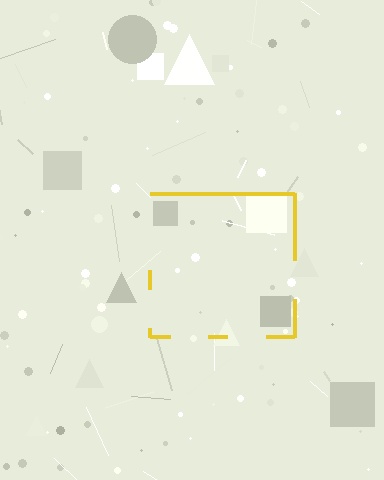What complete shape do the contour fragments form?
The contour fragments form a square.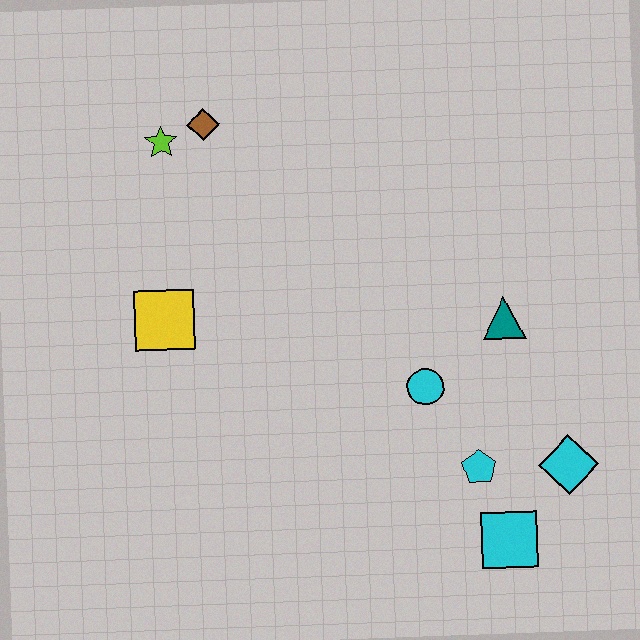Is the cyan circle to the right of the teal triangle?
No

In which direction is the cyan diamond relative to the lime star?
The cyan diamond is to the right of the lime star.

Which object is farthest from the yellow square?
The cyan diamond is farthest from the yellow square.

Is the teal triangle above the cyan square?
Yes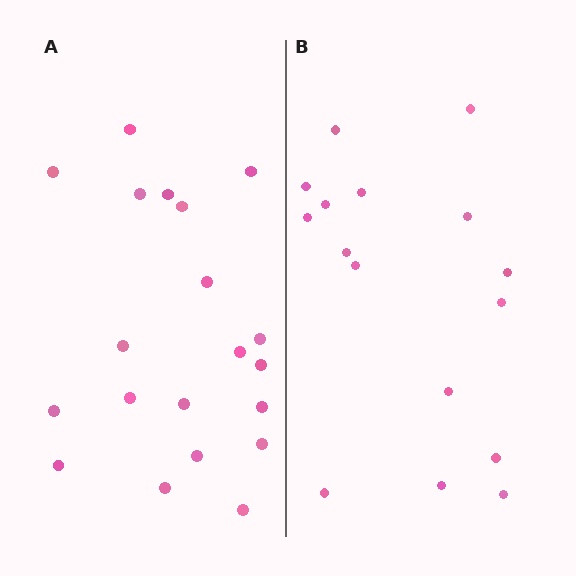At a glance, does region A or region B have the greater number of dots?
Region A (the left region) has more dots.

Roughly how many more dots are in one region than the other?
Region A has about 4 more dots than region B.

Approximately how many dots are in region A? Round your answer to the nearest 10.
About 20 dots.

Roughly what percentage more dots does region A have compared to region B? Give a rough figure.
About 25% more.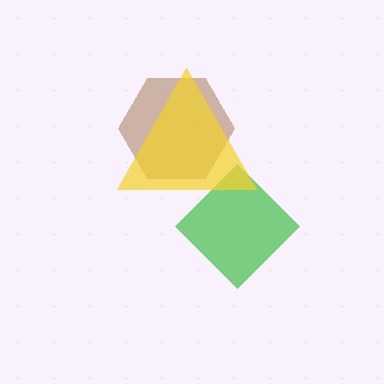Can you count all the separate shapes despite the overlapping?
Yes, there are 3 separate shapes.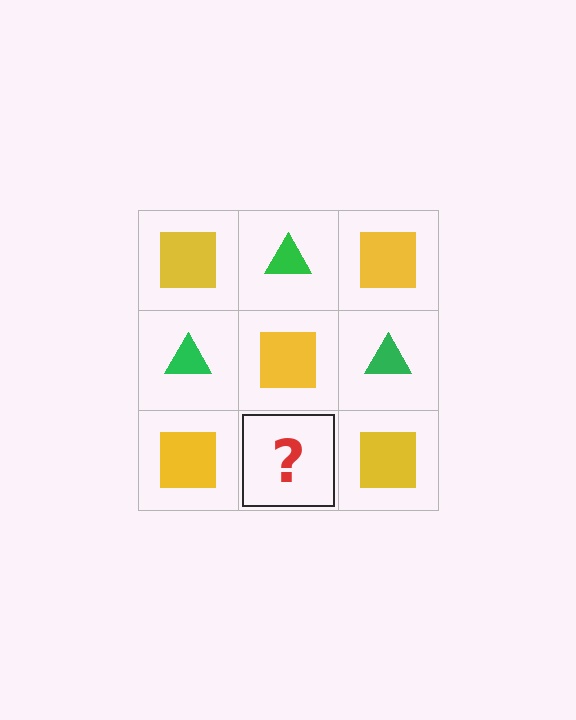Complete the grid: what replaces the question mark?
The question mark should be replaced with a green triangle.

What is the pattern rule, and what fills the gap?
The rule is that it alternates yellow square and green triangle in a checkerboard pattern. The gap should be filled with a green triangle.